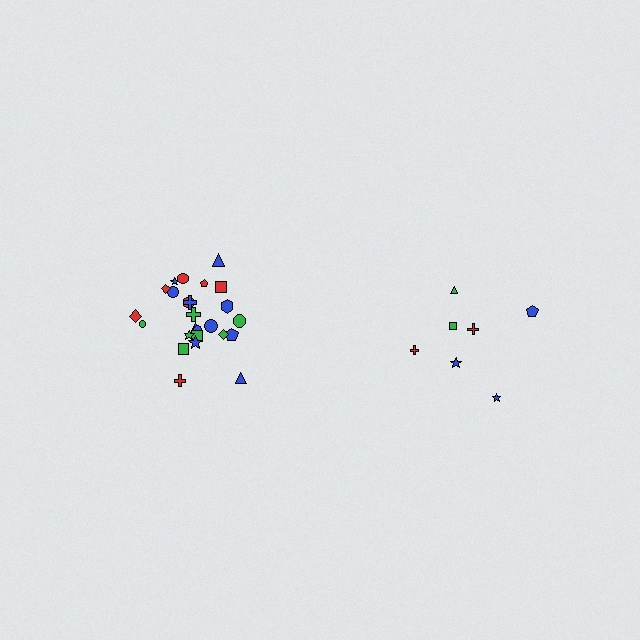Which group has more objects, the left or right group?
The left group.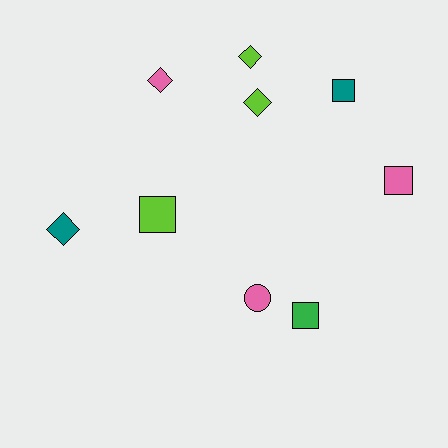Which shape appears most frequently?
Square, with 4 objects.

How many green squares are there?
There is 1 green square.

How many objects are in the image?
There are 9 objects.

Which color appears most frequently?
Lime, with 3 objects.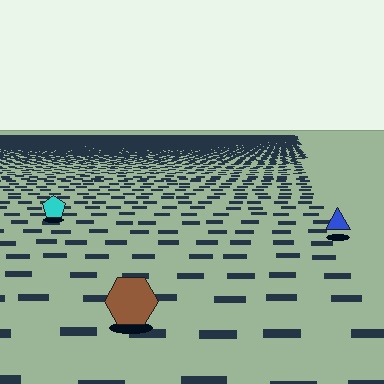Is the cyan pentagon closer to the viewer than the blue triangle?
No. The blue triangle is closer — you can tell from the texture gradient: the ground texture is coarser near it.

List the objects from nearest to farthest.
From nearest to farthest: the brown hexagon, the blue triangle, the cyan pentagon.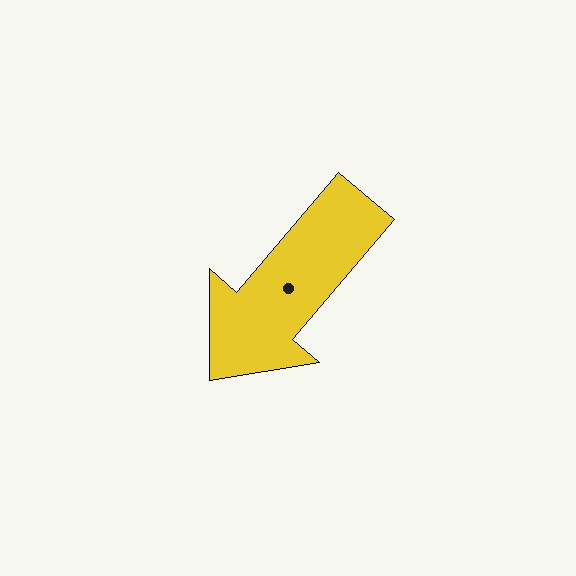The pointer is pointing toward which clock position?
Roughly 7 o'clock.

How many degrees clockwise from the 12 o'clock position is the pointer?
Approximately 220 degrees.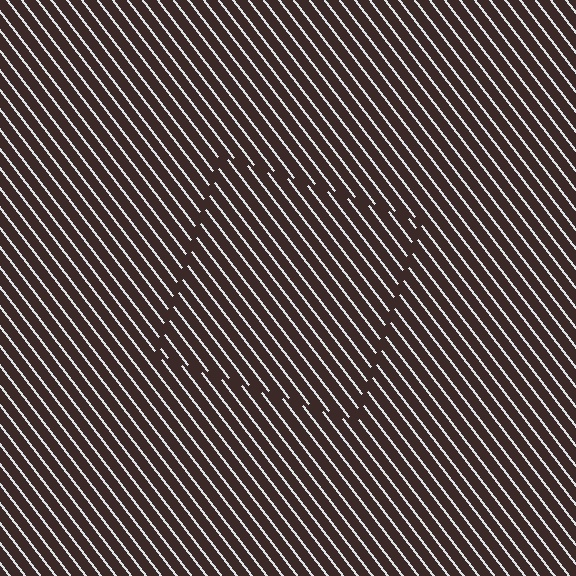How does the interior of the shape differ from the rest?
The interior of the shape contains the same grating, shifted by half a period — the contour is defined by the phase discontinuity where line-ends from the inner and outer gratings abut.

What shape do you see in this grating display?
An illusory square. The interior of the shape contains the same grating, shifted by half a period — the contour is defined by the phase discontinuity where line-ends from the inner and outer gratings abut.